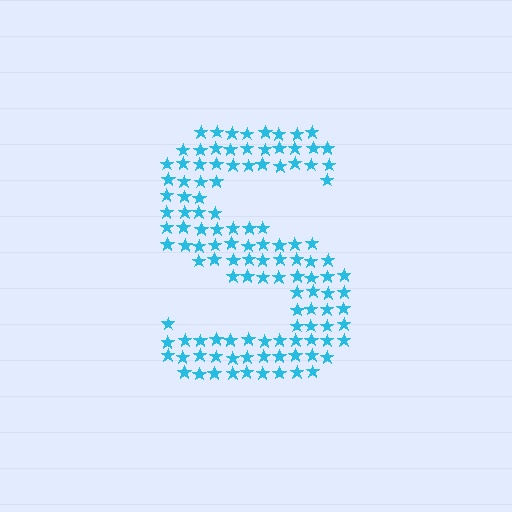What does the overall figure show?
The overall figure shows the letter S.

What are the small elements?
The small elements are stars.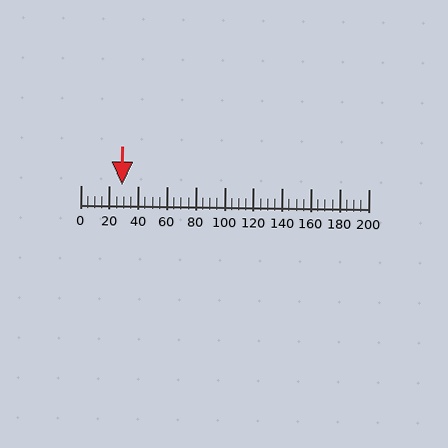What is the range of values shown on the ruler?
The ruler shows values from 0 to 200.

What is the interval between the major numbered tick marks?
The major tick marks are spaced 20 units apart.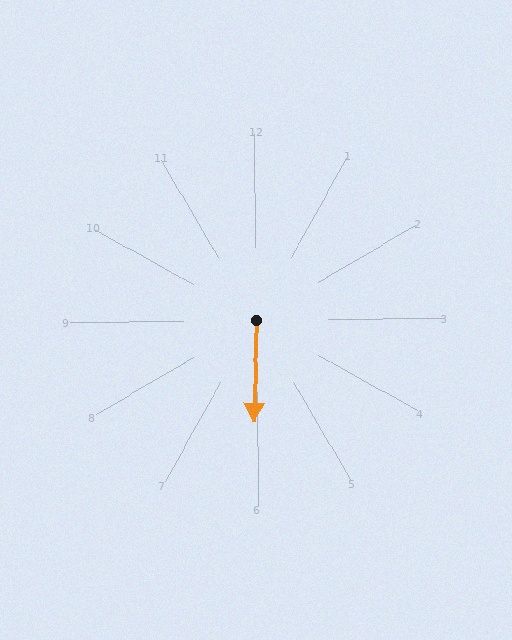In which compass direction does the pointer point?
South.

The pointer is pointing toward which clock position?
Roughly 6 o'clock.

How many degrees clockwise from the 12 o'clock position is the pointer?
Approximately 182 degrees.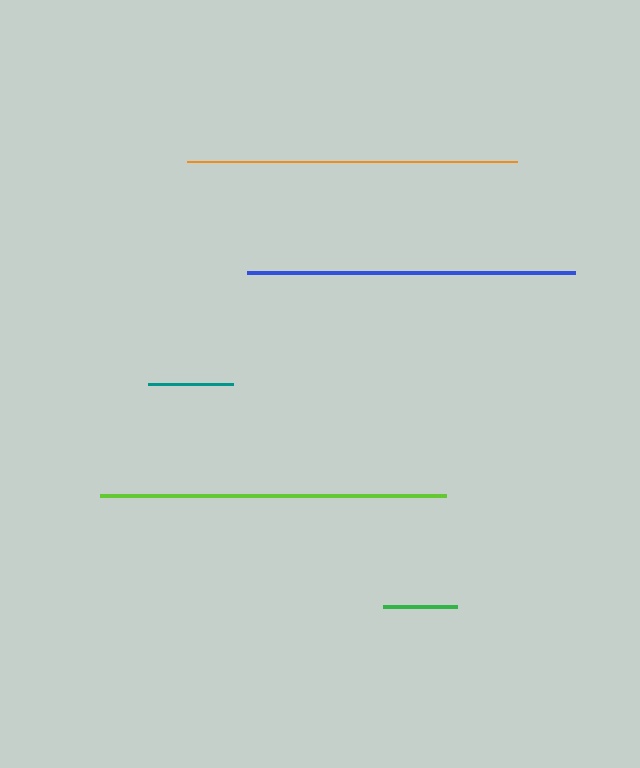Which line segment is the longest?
The lime line is the longest at approximately 346 pixels.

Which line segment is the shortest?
The green line is the shortest at approximately 74 pixels.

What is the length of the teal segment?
The teal segment is approximately 85 pixels long.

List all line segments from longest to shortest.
From longest to shortest: lime, orange, blue, teal, green.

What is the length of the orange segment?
The orange segment is approximately 330 pixels long.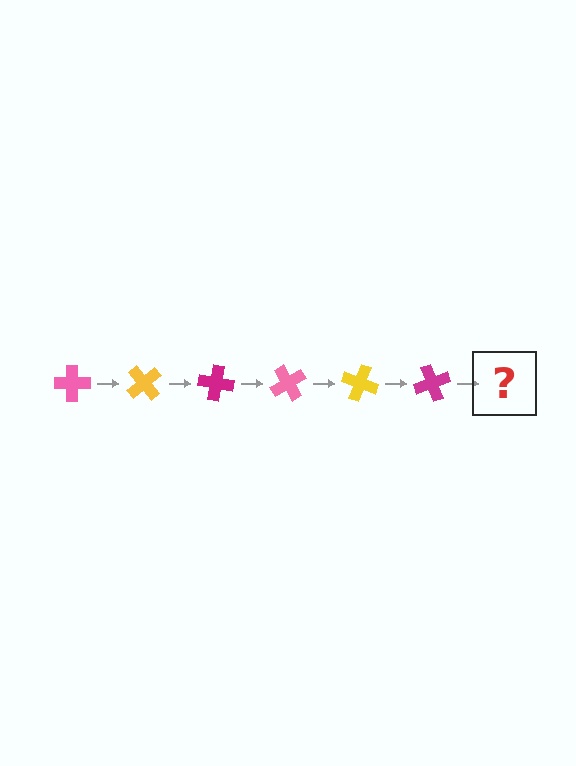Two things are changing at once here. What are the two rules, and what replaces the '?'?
The two rules are that it rotates 50 degrees each step and the color cycles through pink, yellow, and magenta. The '?' should be a pink cross, rotated 300 degrees from the start.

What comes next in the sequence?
The next element should be a pink cross, rotated 300 degrees from the start.